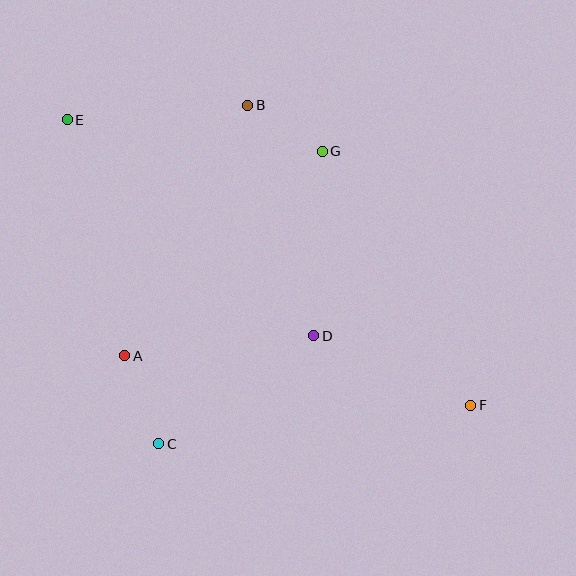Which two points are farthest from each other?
Points E and F are farthest from each other.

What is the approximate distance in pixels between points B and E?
The distance between B and E is approximately 181 pixels.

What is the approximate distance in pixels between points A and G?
The distance between A and G is approximately 285 pixels.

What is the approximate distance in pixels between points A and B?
The distance between A and B is approximately 279 pixels.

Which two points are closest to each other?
Points B and G are closest to each other.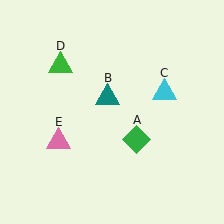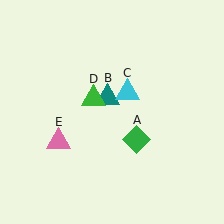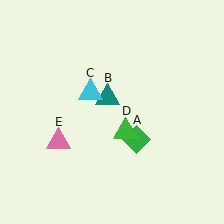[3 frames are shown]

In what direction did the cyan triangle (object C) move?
The cyan triangle (object C) moved left.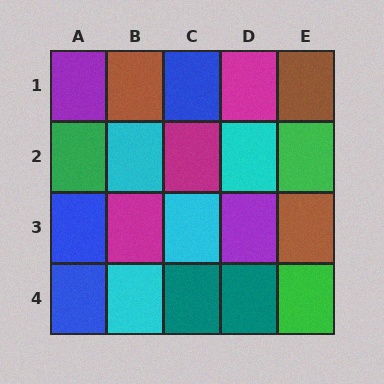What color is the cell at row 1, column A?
Purple.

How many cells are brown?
3 cells are brown.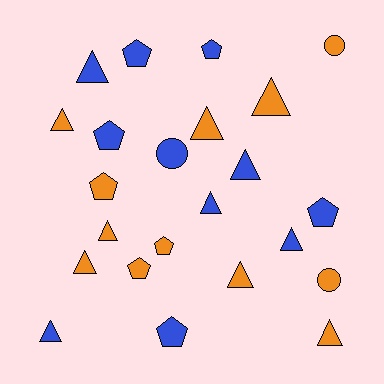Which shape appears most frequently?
Triangle, with 12 objects.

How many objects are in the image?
There are 23 objects.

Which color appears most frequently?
Orange, with 12 objects.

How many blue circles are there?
There is 1 blue circle.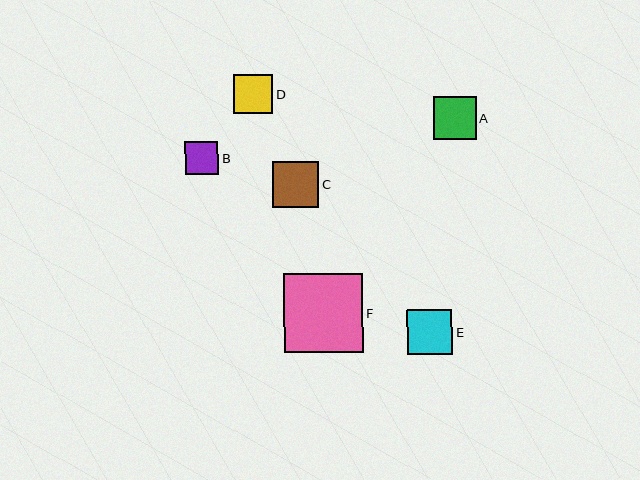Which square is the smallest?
Square B is the smallest with a size of approximately 33 pixels.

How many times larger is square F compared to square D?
Square F is approximately 2.0 times the size of square D.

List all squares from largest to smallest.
From largest to smallest: F, C, E, A, D, B.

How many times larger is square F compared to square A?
Square F is approximately 1.8 times the size of square A.